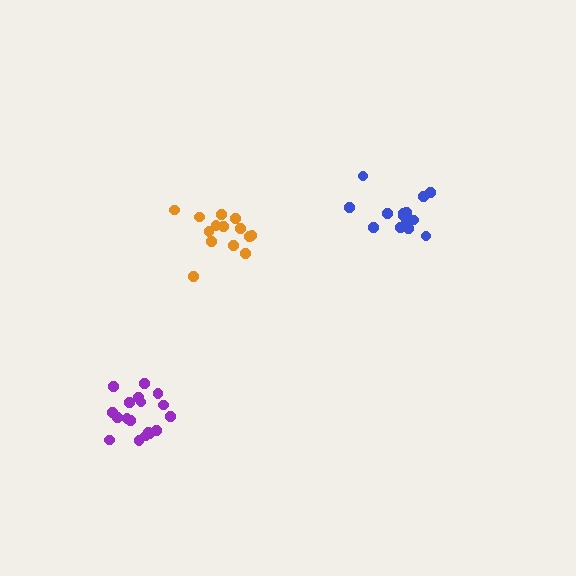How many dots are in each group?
Group 1: 14 dots, Group 2: 20 dots, Group 3: 14 dots (48 total).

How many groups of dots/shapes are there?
There are 3 groups.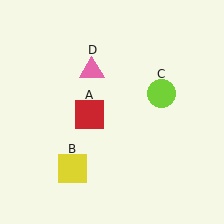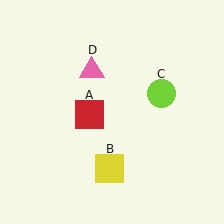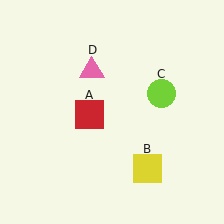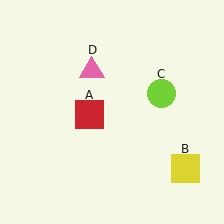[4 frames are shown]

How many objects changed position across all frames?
1 object changed position: yellow square (object B).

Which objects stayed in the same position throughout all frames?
Red square (object A) and lime circle (object C) and pink triangle (object D) remained stationary.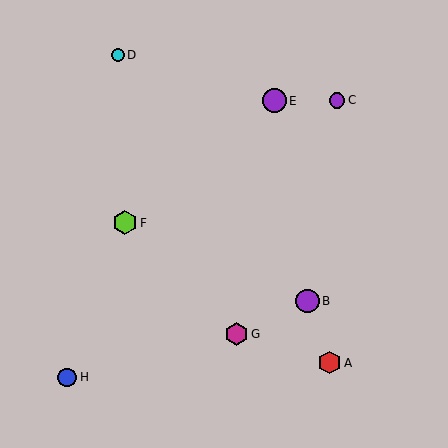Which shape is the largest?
The lime hexagon (labeled F) is the largest.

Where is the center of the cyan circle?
The center of the cyan circle is at (118, 55).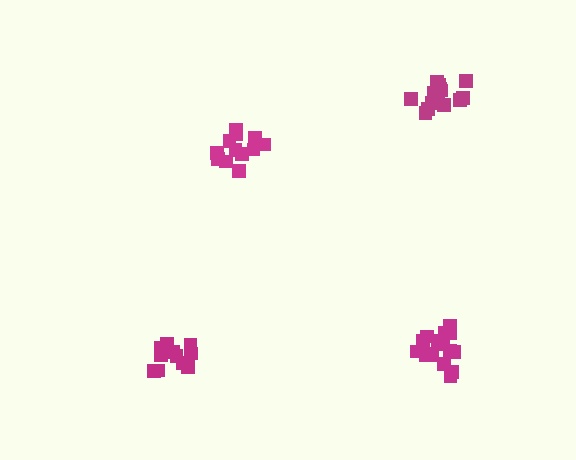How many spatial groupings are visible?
There are 4 spatial groupings.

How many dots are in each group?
Group 1: 15 dots, Group 2: 11 dots, Group 3: 17 dots, Group 4: 12 dots (55 total).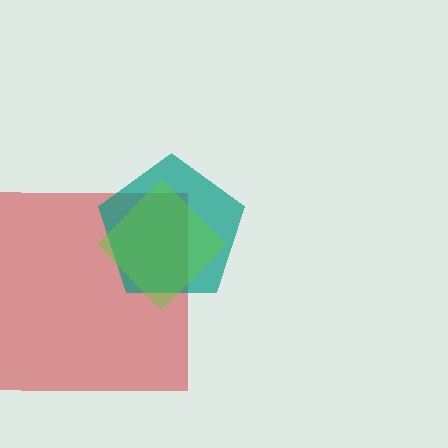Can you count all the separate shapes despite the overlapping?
Yes, there are 3 separate shapes.